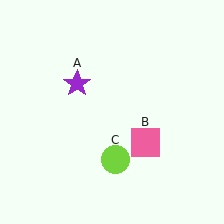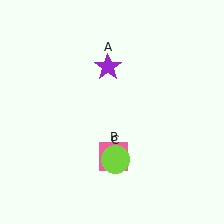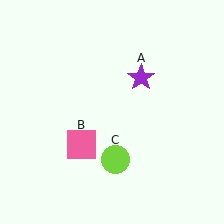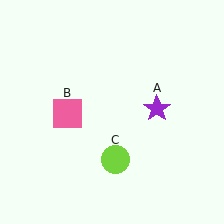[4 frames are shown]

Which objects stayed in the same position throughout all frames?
Lime circle (object C) remained stationary.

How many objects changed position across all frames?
2 objects changed position: purple star (object A), pink square (object B).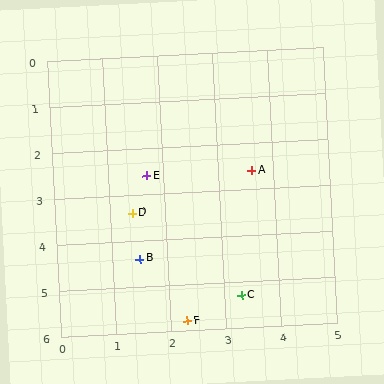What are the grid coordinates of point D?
Point D is at approximately (1.4, 3.4).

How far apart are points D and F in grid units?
Points D and F are about 2.6 grid units apart.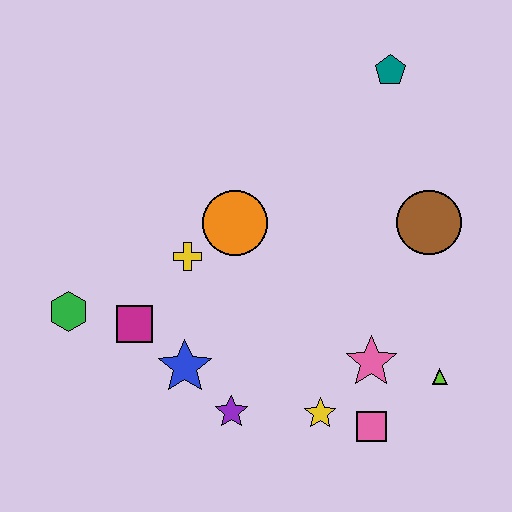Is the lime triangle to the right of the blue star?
Yes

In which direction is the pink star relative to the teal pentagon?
The pink star is below the teal pentagon.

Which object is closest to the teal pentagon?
The brown circle is closest to the teal pentagon.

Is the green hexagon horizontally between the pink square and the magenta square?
No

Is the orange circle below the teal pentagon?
Yes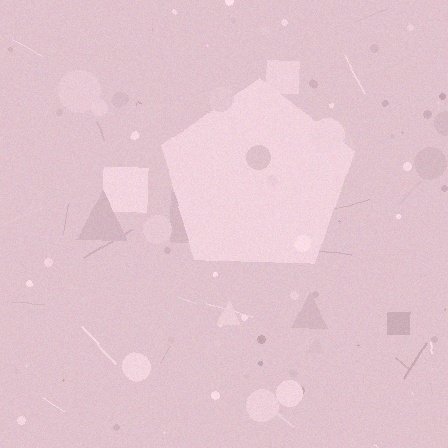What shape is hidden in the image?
A pentagon is hidden in the image.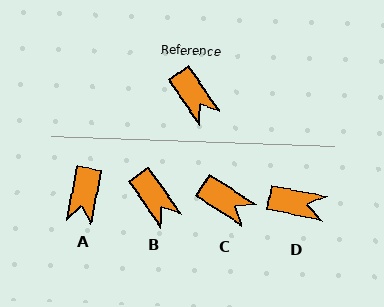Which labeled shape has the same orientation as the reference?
B.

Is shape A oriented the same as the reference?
No, it is off by about 45 degrees.